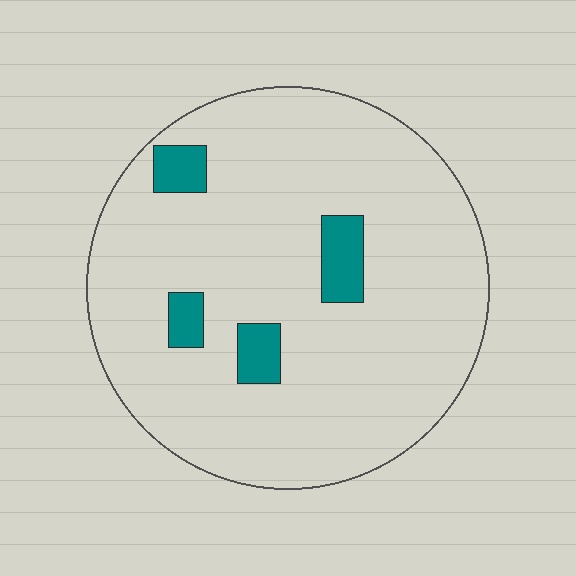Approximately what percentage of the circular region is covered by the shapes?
Approximately 10%.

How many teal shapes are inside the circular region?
4.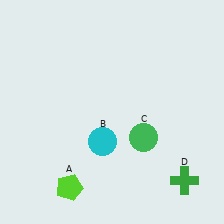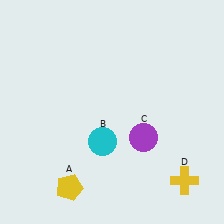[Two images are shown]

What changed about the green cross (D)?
In Image 1, D is green. In Image 2, it changed to yellow.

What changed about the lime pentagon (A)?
In Image 1, A is lime. In Image 2, it changed to yellow.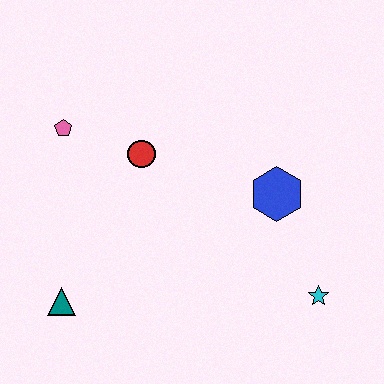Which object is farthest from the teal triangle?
The cyan star is farthest from the teal triangle.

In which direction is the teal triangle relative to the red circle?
The teal triangle is below the red circle.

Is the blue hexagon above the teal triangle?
Yes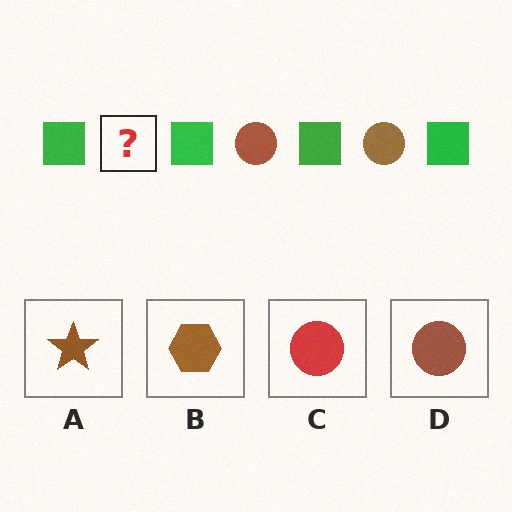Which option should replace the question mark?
Option D.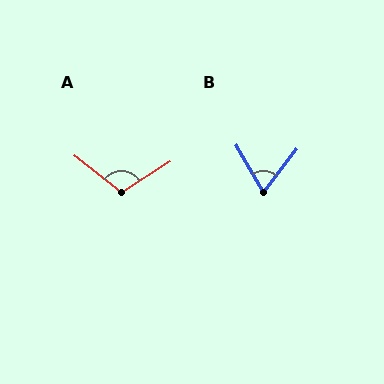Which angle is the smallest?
B, at approximately 68 degrees.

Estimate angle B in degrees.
Approximately 68 degrees.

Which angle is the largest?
A, at approximately 109 degrees.